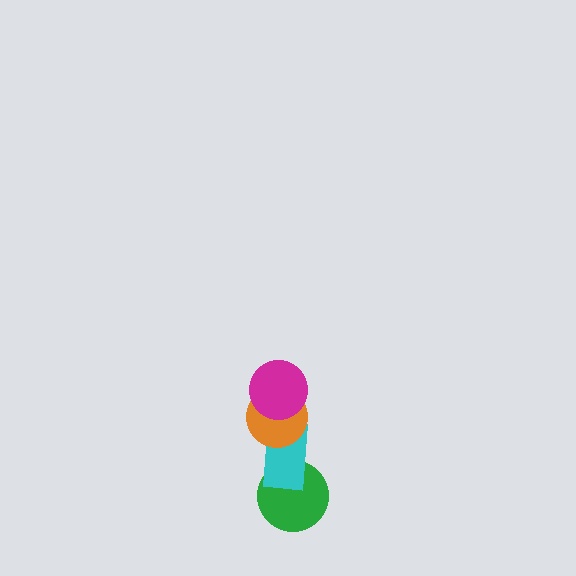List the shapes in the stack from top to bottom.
From top to bottom: the magenta circle, the orange circle, the cyan rectangle, the green circle.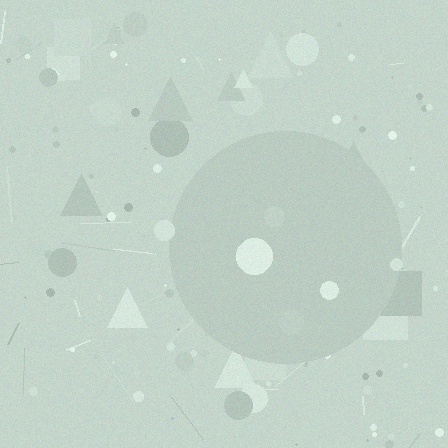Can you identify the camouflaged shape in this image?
The camouflaged shape is a circle.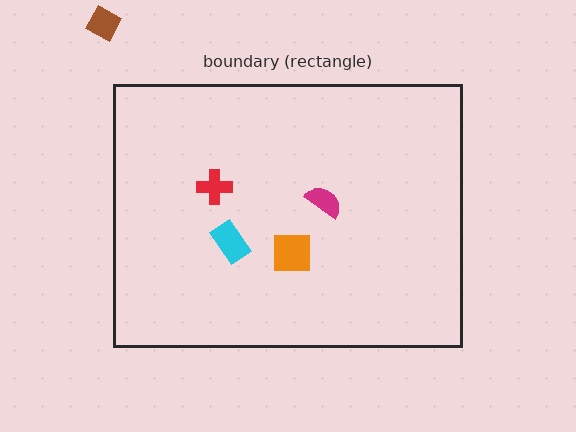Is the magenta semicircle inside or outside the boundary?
Inside.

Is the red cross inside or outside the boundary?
Inside.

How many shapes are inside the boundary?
4 inside, 1 outside.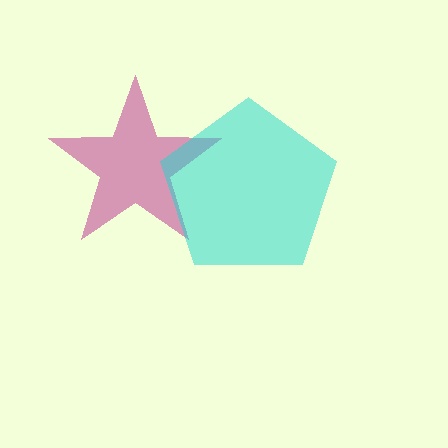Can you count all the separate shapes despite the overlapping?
Yes, there are 2 separate shapes.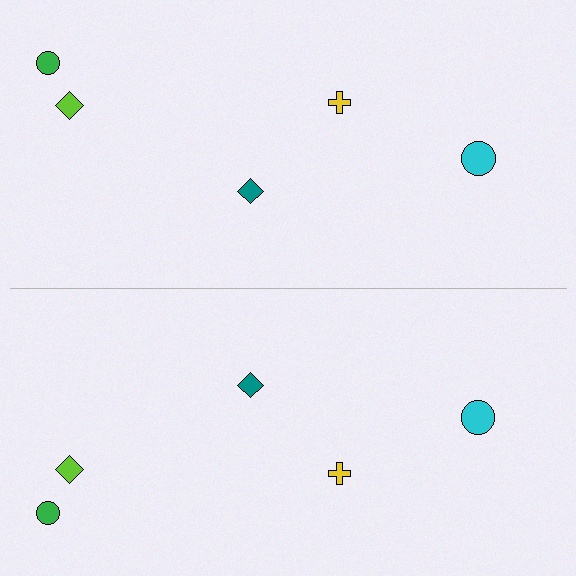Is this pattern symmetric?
Yes, this pattern has bilateral (reflection) symmetry.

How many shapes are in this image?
There are 10 shapes in this image.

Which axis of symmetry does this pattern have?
The pattern has a horizontal axis of symmetry running through the center of the image.